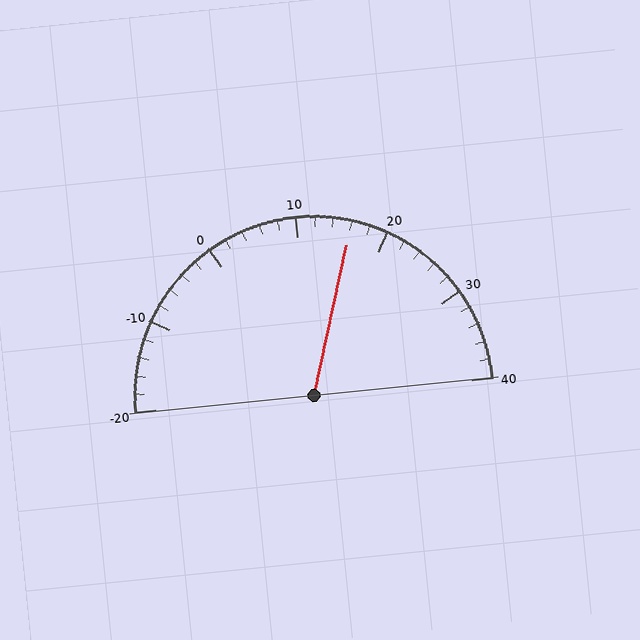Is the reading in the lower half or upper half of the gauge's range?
The reading is in the upper half of the range (-20 to 40).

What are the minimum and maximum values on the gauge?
The gauge ranges from -20 to 40.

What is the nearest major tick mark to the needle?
The nearest major tick mark is 20.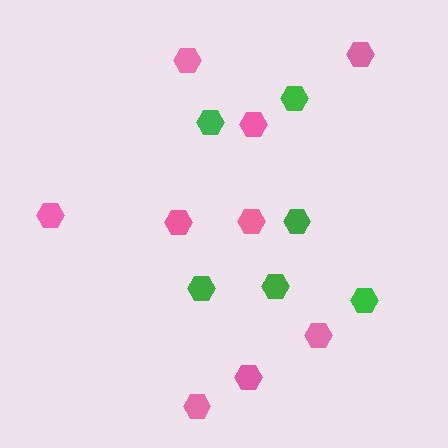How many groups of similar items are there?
There are 2 groups: one group of pink hexagons (9) and one group of green hexagons (6).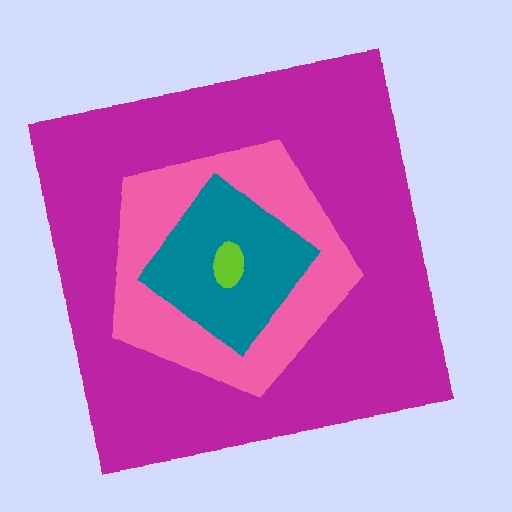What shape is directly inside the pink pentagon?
The teal diamond.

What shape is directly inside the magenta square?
The pink pentagon.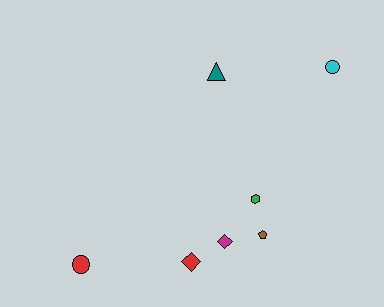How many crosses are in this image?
There are no crosses.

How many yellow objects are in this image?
There are no yellow objects.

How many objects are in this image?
There are 7 objects.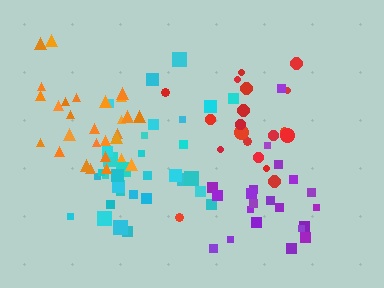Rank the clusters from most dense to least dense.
cyan, orange, purple, red.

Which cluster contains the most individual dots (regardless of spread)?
Cyan (34).